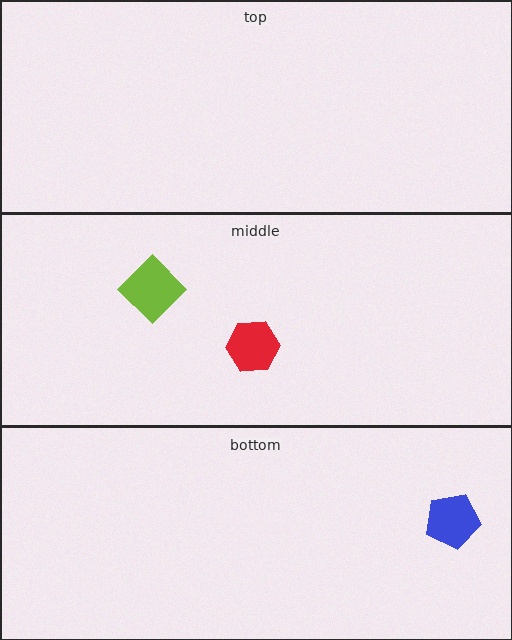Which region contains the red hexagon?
The middle region.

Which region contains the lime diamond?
The middle region.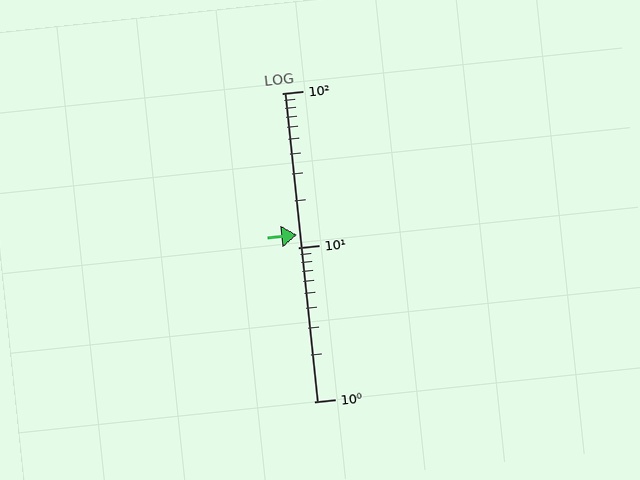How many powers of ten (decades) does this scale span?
The scale spans 2 decades, from 1 to 100.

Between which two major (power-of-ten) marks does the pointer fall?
The pointer is between 10 and 100.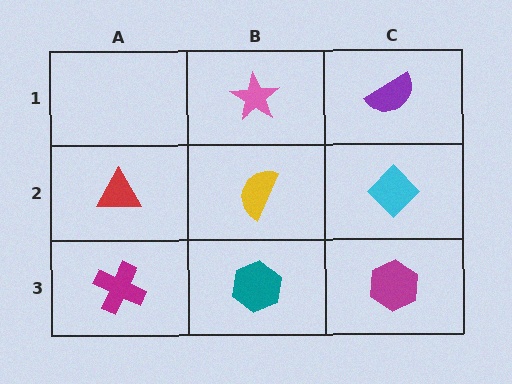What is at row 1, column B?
A pink star.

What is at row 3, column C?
A magenta hexagon.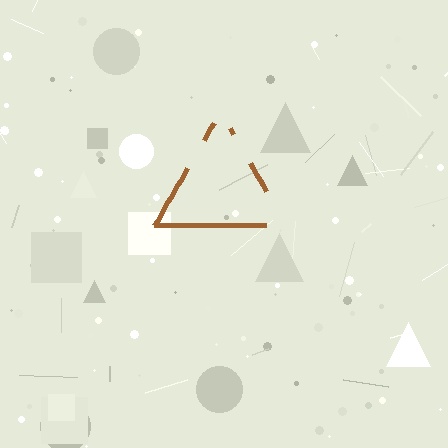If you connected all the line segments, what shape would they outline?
They would outline a triangle.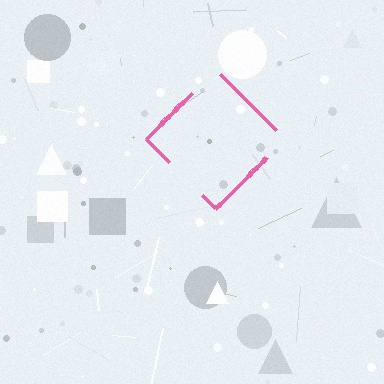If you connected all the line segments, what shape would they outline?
They would outline a diamond.